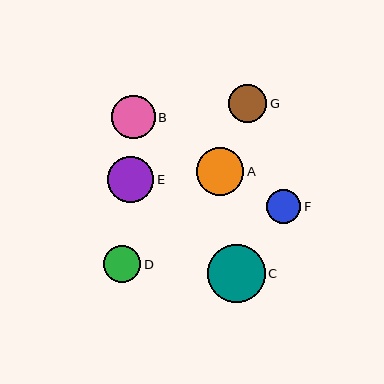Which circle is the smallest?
Circle F is the smallest with a size of approximately 34 pixels.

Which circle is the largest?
Circle C is the largest with a size of approximately 58 pixels.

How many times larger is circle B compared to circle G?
Circle B is approximately 1.2 times the size of circle G.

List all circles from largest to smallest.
From largest to smallest: C, A, E, B, G, D, F.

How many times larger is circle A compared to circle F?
Circle A is approximately 1.4 times the size of circle F.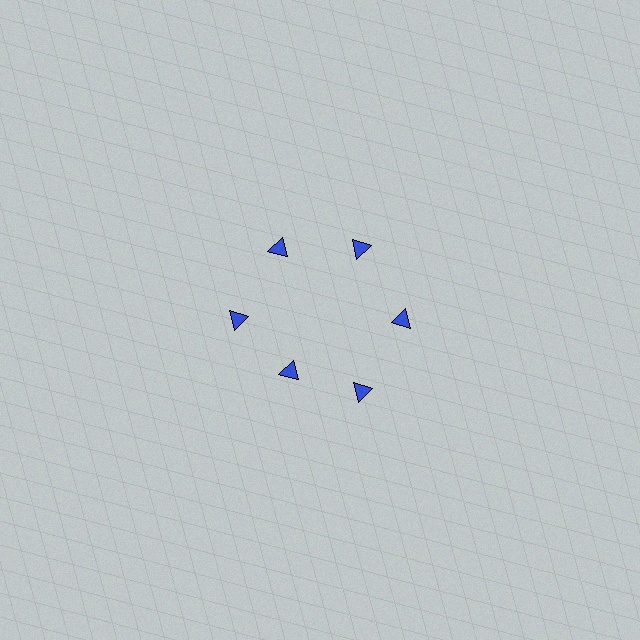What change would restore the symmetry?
The symmetry would be restored by moving it outward, back onto the ring so that all 6 triangles sit at equal angles and equal distance from the center.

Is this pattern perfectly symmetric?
No. The 6 blue triangles are arranged in a ring, but one element near the 7 o'clock position is pulled inward toward the center, breaking the 6-fold rotational symmetry.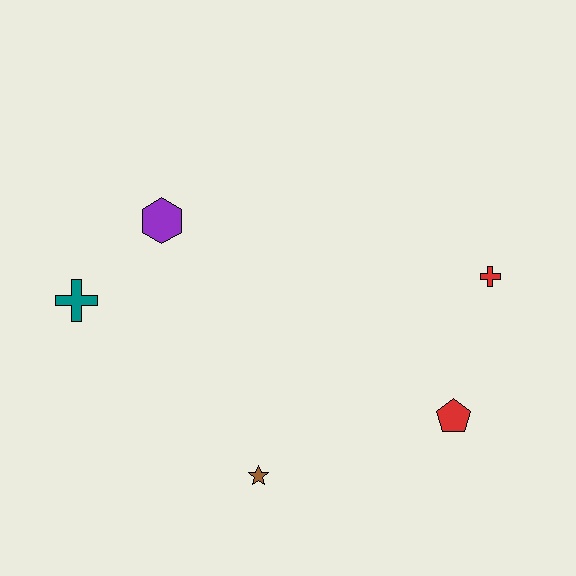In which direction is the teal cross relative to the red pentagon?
The teal cross is to the left of the red pentagon.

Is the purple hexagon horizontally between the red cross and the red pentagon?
No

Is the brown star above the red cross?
No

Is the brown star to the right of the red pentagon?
No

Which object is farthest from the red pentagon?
The teal cross is farthest from the red pentagon.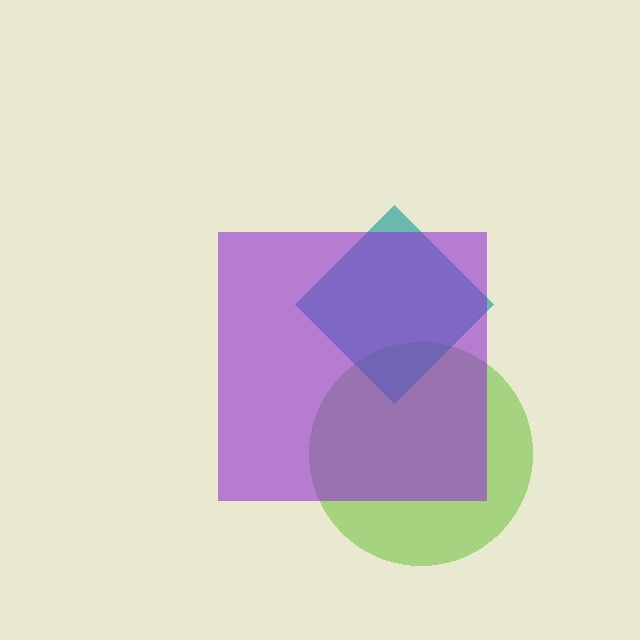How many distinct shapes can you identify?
There are 3 distinct shapes: a lime circle, a teal diamond, a purple square.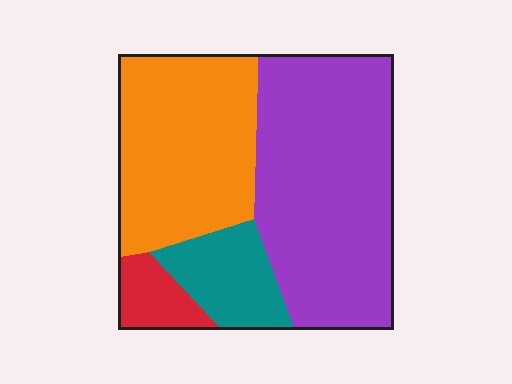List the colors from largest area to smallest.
From largest to smallest: purple, orange, teal, red.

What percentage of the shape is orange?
Orange covers 34% of the shape.